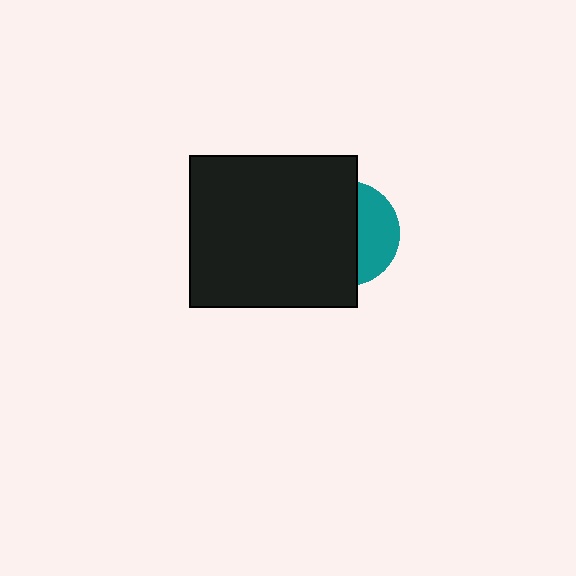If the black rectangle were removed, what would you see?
You would see the complete teal circle.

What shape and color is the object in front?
The object in front is a black rectangle.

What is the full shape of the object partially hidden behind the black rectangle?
The partially hidden object is a teal circle.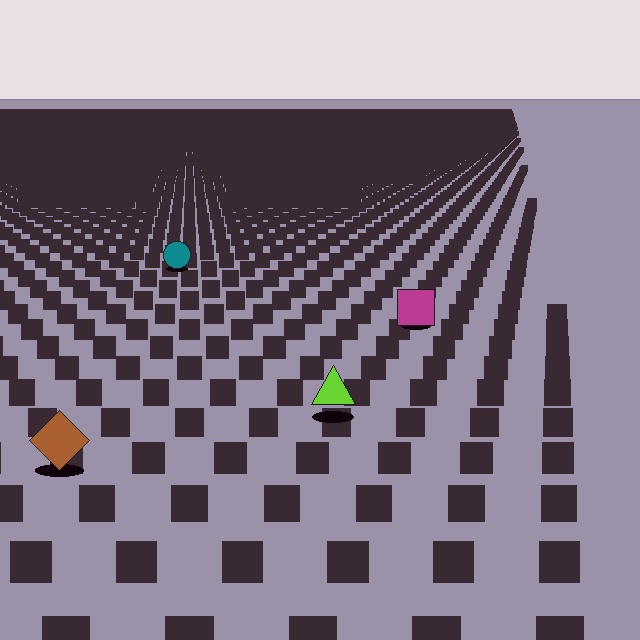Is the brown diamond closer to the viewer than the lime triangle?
Yes. The brown diamond is closer — you can tell from the texture gradient: the ground texture is coarser near it.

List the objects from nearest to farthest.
From nearest to farthest: the brown diamond, the lime triangle, the magenta square, the teal circle.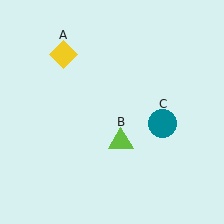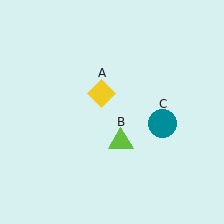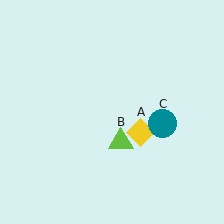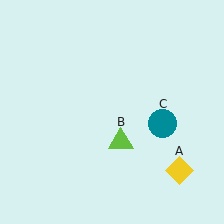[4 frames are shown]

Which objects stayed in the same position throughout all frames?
Lime triangle (object B) and teal circle (object C) remained stationary.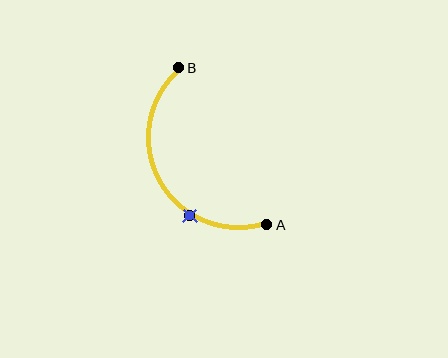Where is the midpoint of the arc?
The arc midpoint is the point on the curve farthest from the straight line joining A and B. It sits to the left of that line.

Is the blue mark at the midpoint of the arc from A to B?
No. The blue mark lies on the arc but is closer to endpoint A. The arc midpoint would be at the point on the curve equidistant along the arc from both A and B.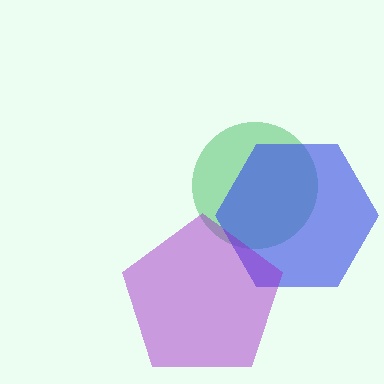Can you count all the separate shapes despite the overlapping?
Yes, there are 3 separate shapes.